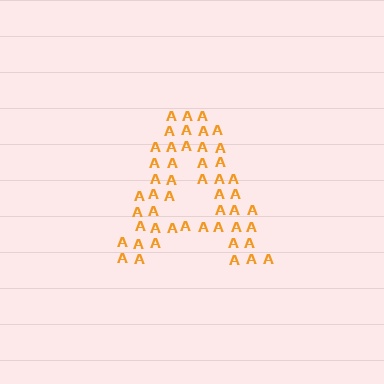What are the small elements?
The small elements are letter A's.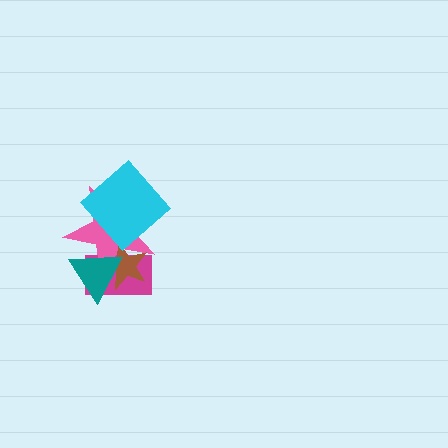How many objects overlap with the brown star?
3 objects overlap with the brown star.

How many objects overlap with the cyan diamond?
1 object overlaps with the cyan diamond.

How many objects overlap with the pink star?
4 objects overlap with the pink star.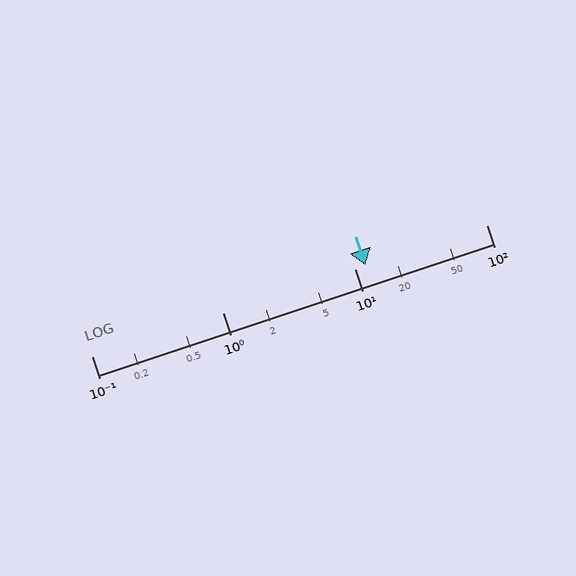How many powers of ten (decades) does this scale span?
The scale spans 3 decades, from 0.1 to 100.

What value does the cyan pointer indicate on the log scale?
The pointer indicates approximately 12.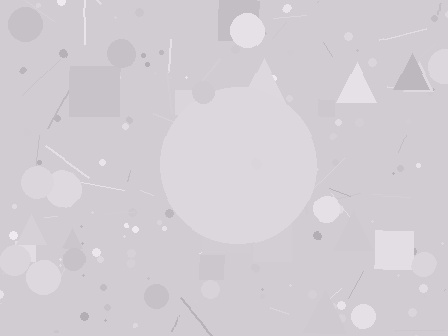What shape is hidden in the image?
A circle is hidden in the image.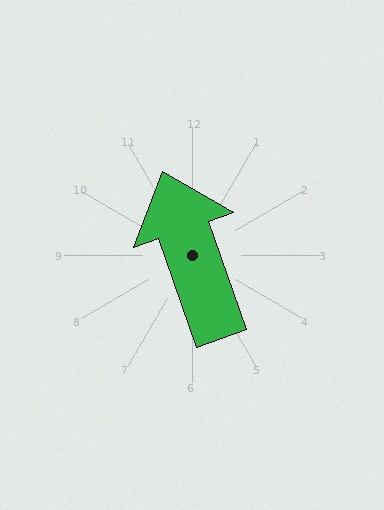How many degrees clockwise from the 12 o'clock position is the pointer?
Approximately 341 degrees.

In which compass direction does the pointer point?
North.